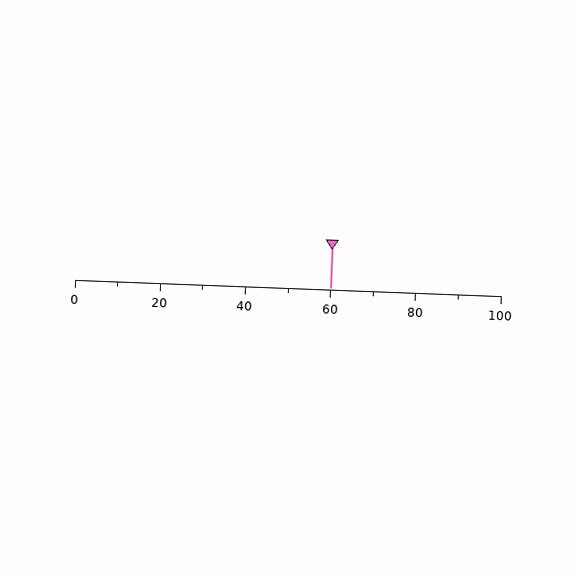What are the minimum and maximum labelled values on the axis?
The axis runs from 0 to 100.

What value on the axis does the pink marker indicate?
The marker indicates approximately 60.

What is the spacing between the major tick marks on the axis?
The major ticks are spaced 20 apart.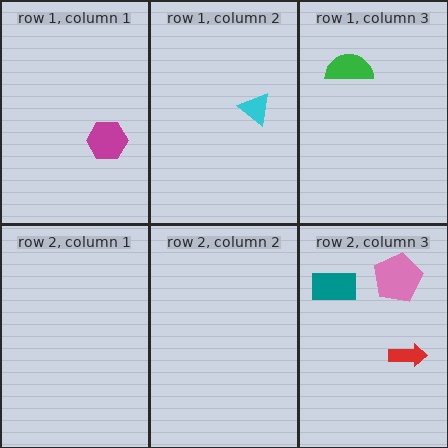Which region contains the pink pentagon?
The row 2, column 3 region.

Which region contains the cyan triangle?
The row 1, column 2 region.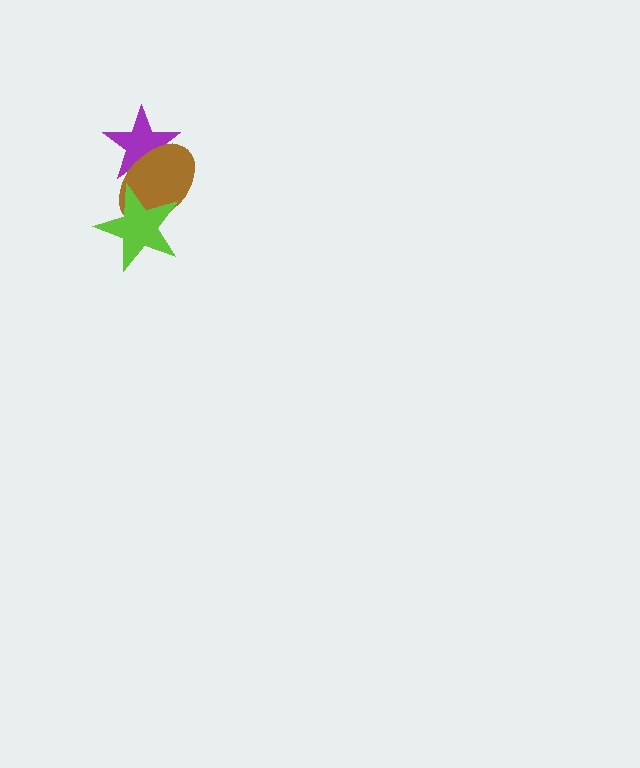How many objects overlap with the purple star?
1 object overlaps with the purple star.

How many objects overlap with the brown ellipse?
2 objects overlap with the brown ellipse.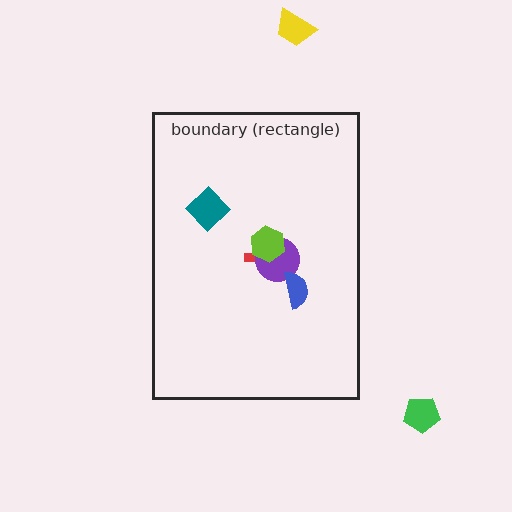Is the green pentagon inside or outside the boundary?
Outside.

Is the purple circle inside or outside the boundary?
Inside.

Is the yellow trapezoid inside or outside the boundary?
Outside.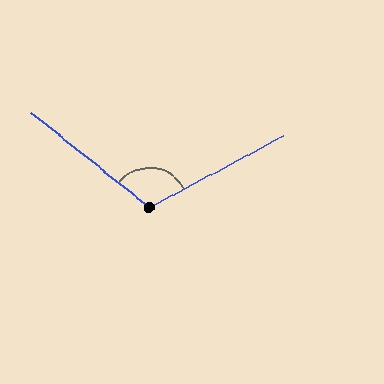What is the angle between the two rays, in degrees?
Approximately 113 degrees.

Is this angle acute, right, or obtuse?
It is obtuse.